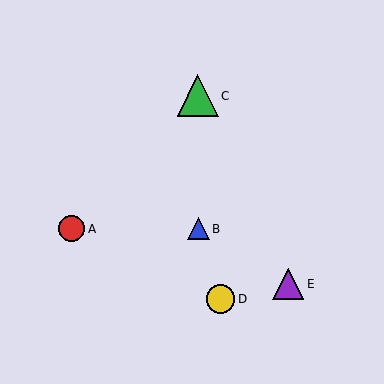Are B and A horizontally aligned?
Yes, both are at y≈229.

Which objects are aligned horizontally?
Objects A, B are aligned horizontally.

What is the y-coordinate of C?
Object C is at y≈96.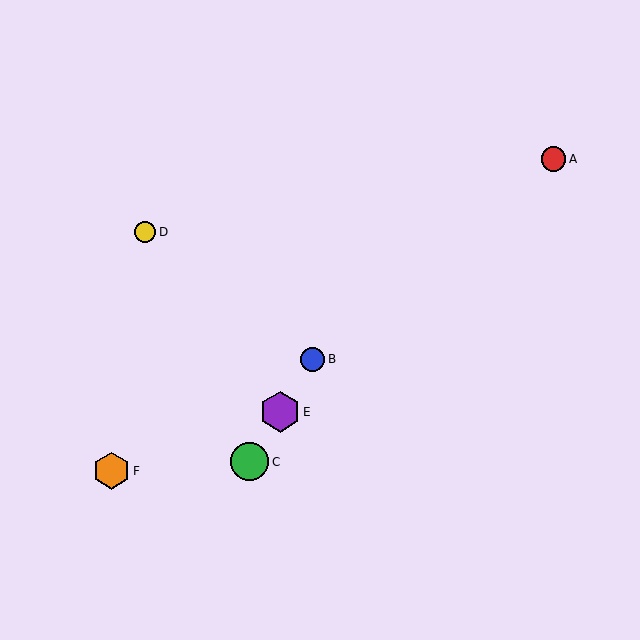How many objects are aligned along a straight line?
3 objects (B, C, E) are aligned along a straight line.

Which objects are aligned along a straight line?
Objects B, C, E are aligned along a straight line.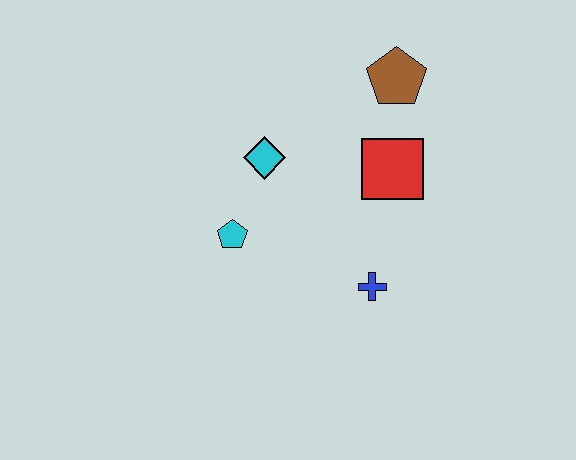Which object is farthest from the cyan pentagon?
The brown pentagon is farthest from the cyan pentagon.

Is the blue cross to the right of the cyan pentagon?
Yes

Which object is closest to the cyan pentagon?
The cyan diamond is closest to the cyan pentagon.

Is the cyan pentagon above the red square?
No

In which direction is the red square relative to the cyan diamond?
The red square is to the right of the cyan diamond.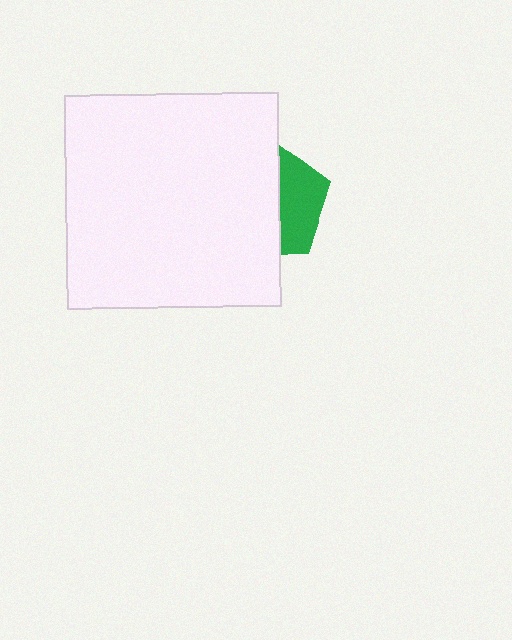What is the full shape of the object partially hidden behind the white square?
The partially hidden object is a green pentagon.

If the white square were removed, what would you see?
You would see the complete green pentagon.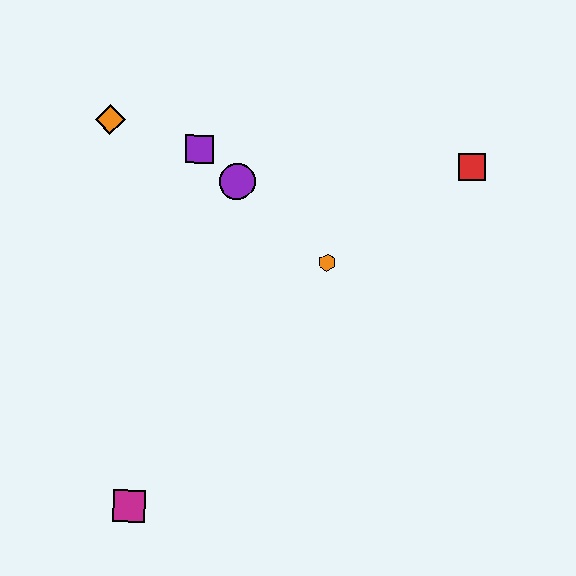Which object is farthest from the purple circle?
The magenta square is farthest from the purple circle.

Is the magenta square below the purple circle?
Yes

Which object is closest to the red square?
The orange hexagon is closest to the red square.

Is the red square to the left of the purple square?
No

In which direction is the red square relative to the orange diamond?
The red square is to the right of the orange diamond.